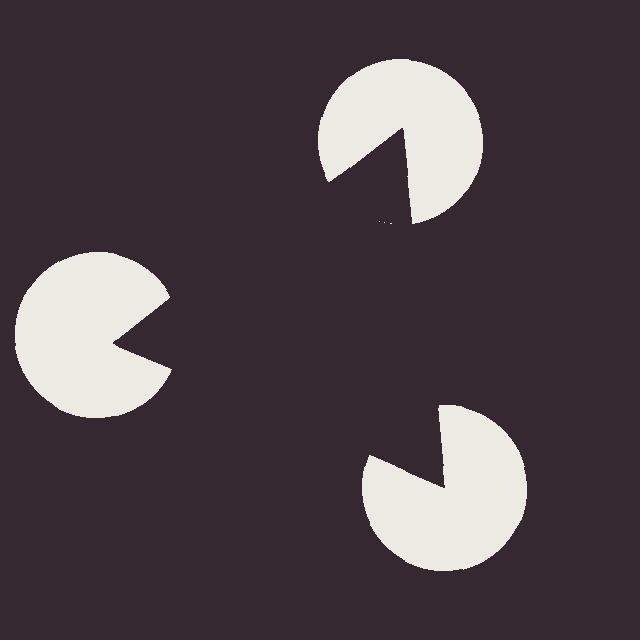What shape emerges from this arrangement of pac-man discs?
An illusory triangle — its edges are inferred from the aligned wedge cuts in the pac-man discs, not physically drawn.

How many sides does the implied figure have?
3 sides.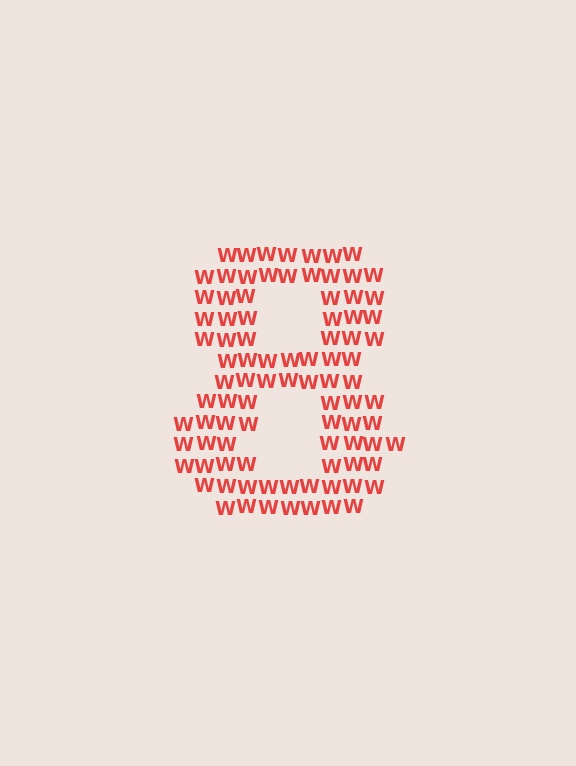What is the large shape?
The large shape is the digit 8.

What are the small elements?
The small elements are letter W's.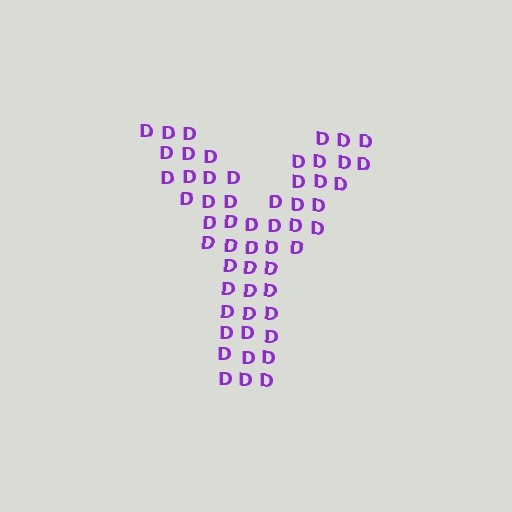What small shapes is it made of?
It is made of small letter D's.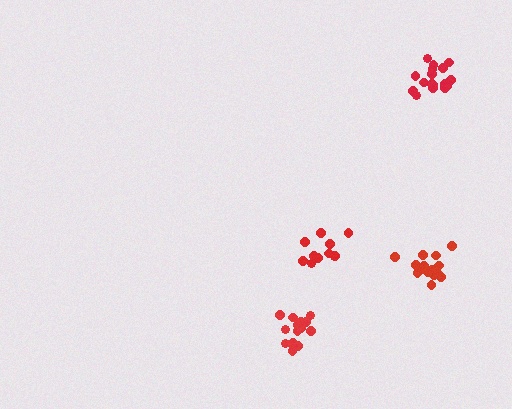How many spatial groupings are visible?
There are 4 spatial groupings.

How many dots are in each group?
Group 1: 11 dots, Group 2: 15 dots, Group 3: 16 dots, Group 4: 17 dots (59 total).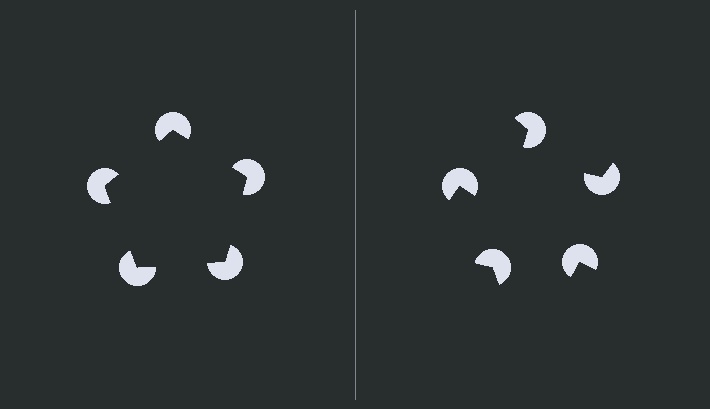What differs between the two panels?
The pac-man discs are positioned identically on both sides; only the wedge orientations differ. On the left they align to a pentagon; on the right they are misaligned.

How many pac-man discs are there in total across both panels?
10 — 5 on each side.